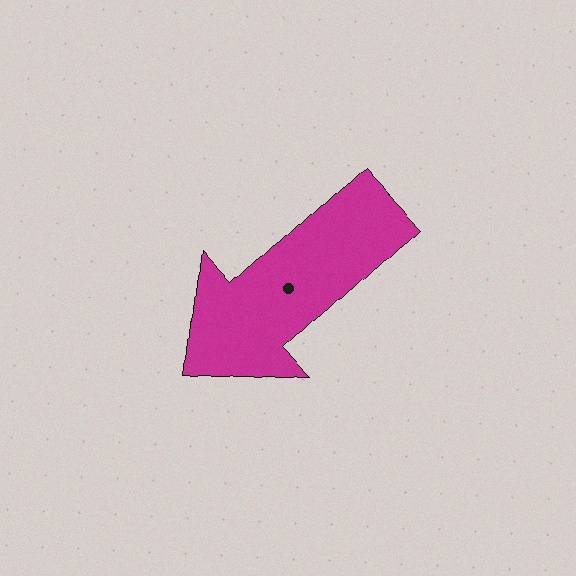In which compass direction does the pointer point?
Southwest.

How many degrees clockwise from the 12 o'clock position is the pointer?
Approximately 228 degrees.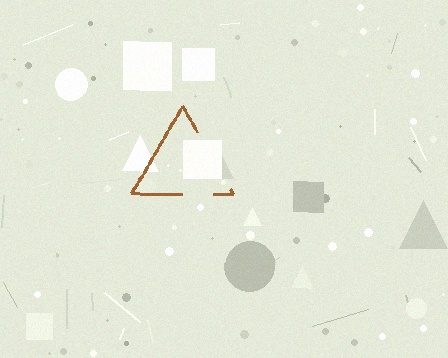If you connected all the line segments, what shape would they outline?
They would outline a triangle.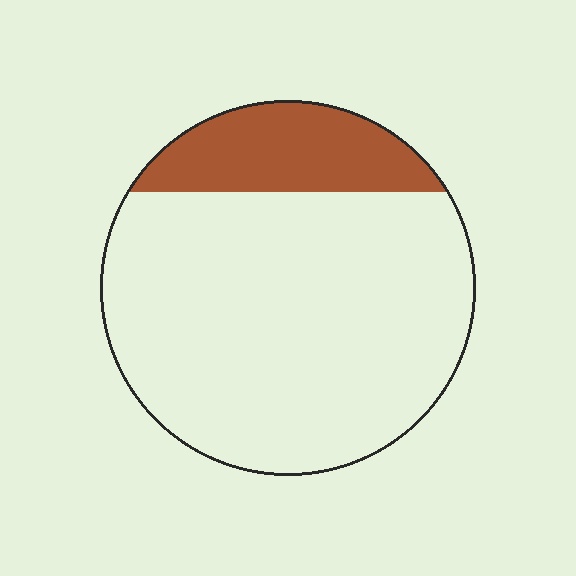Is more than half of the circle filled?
No.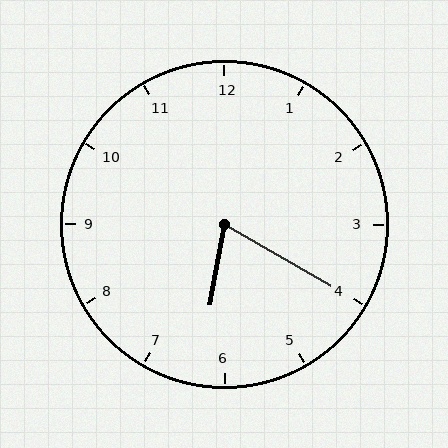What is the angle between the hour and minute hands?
Approximately 70 degrees.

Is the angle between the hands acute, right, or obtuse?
It is acute.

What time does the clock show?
6:20.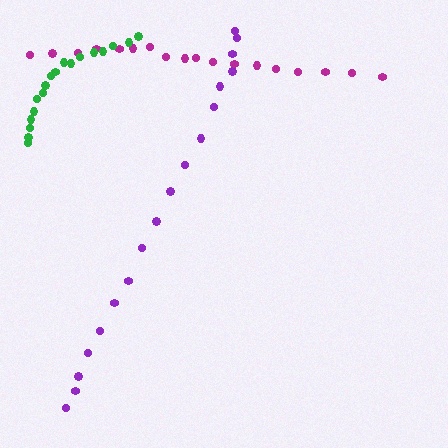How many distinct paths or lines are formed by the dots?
There are 3 distinct paths.